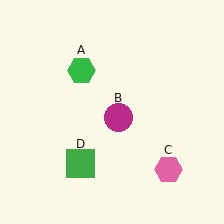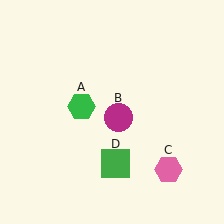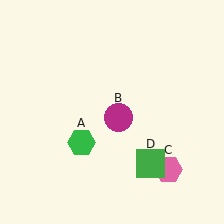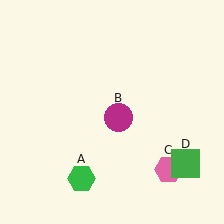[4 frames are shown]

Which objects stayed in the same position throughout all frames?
Magenta circle (object B) and pink hexagon (object C) remained stationary.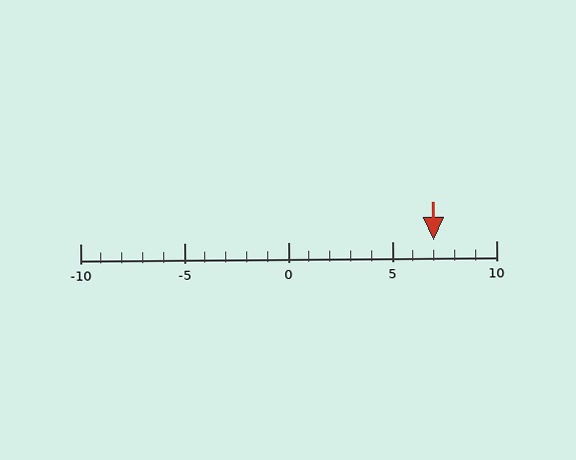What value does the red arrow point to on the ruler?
The red arrow points to approximately 7.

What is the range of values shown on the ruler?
The ruler shows values from -10 to 10.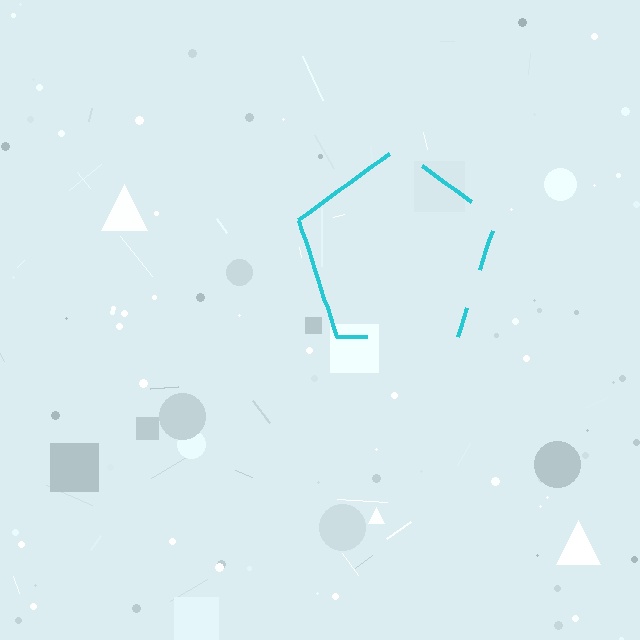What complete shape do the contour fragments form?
The contour fragments form a pentagon.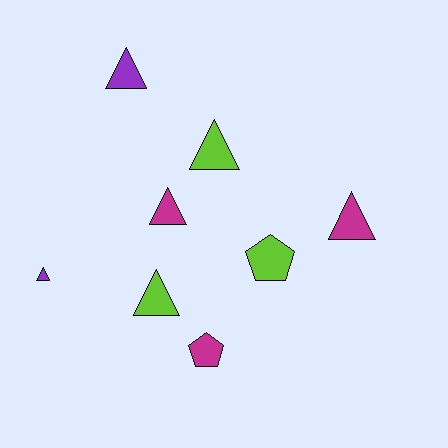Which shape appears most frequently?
Triangle, with 6 objects.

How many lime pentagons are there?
There is 1 lime pentagon.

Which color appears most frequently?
Magenta, with 3 objects.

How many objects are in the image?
There are 8 objects.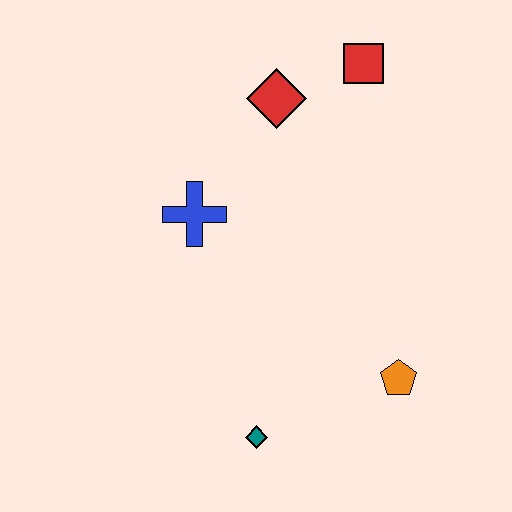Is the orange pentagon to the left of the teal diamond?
No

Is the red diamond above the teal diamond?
Yes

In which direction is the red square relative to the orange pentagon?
The red square is above the orange pentagon.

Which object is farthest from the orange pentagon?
The red square is farthest from the orange pentagon.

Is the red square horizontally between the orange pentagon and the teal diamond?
Yes